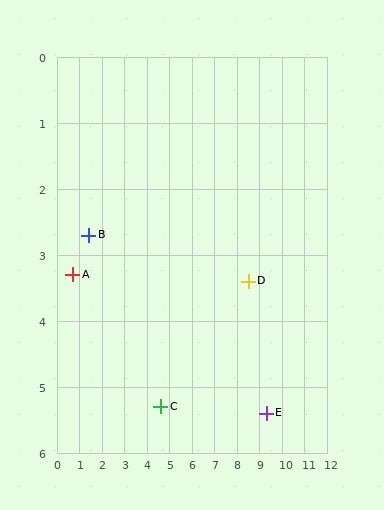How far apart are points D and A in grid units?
Points D and A are about 7.8 grid units apart.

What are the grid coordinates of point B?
Point B is at approximately (1.4, 2.7).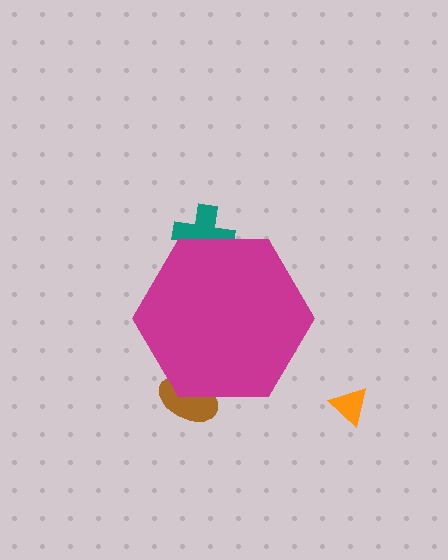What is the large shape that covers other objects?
A magenta hexagon.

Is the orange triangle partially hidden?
No, the orange triangle is fully visible.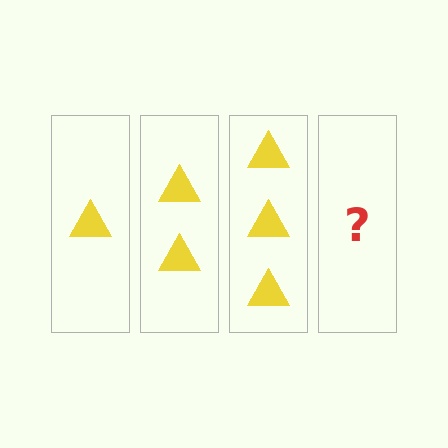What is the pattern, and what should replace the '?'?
The pattern is that each step adds one more triangle. The '?' should be 4 triangles.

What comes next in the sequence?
The next element should be 4 triangles.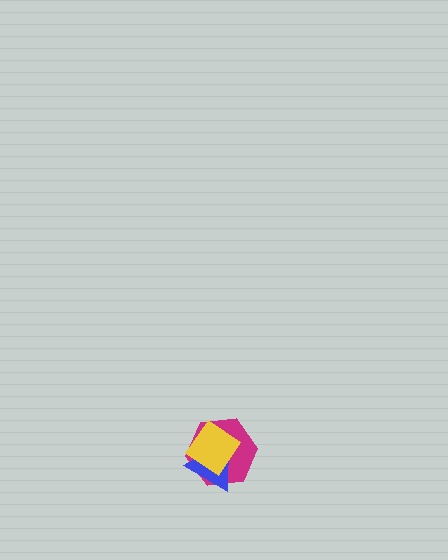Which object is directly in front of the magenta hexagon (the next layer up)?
The blue triangle is directly in front of the magenta hexagon.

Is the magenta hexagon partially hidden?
Yes, it is partially covered by another shape.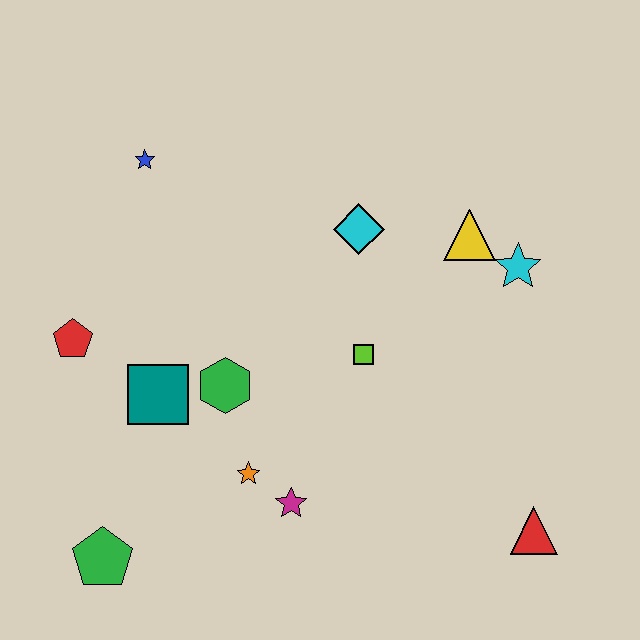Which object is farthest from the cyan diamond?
The green pentagon is farthest from the cyan diamond.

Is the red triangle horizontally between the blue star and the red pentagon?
No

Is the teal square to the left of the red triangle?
Yes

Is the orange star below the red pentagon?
Yes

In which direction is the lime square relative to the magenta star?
The lime square is above the magenta star.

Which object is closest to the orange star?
The magenta star is closest to the orange star.